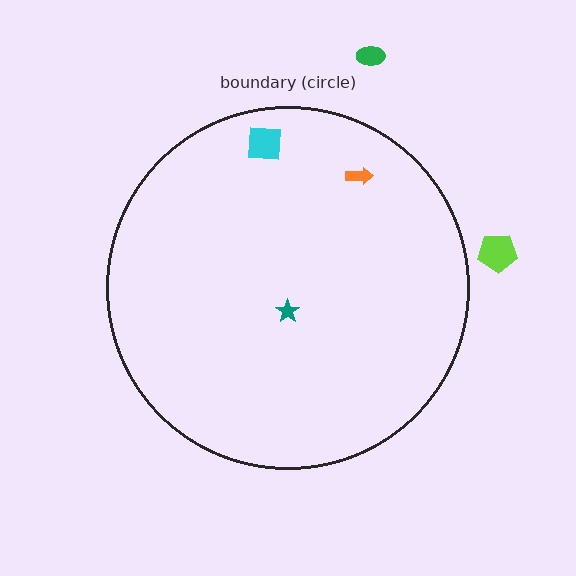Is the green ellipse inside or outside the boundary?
Outside.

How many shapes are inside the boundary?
3 inside, 2 outside.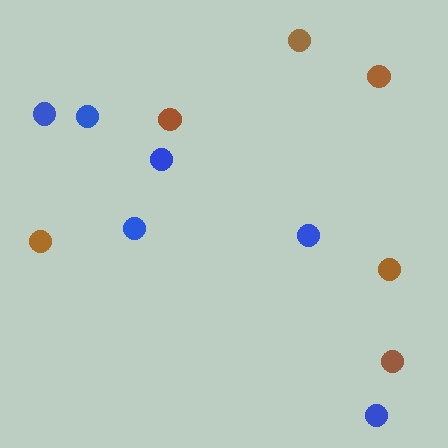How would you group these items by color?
There are 2 groups: one group of blue circles (6) and one group of brown circles (6).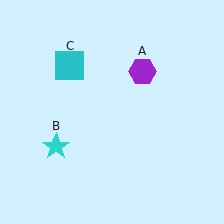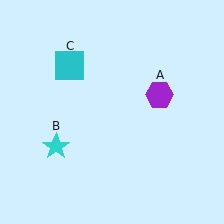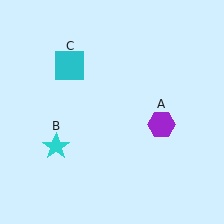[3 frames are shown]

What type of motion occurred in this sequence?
The purple hexagon (object A) rotated clockwise around the center of the scene.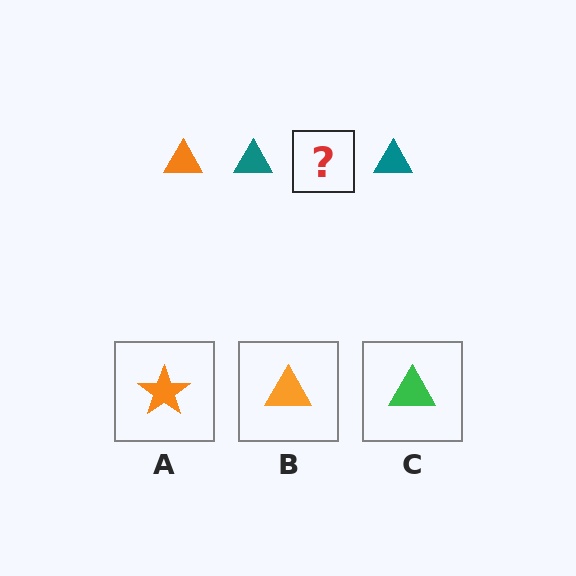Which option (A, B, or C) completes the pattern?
B.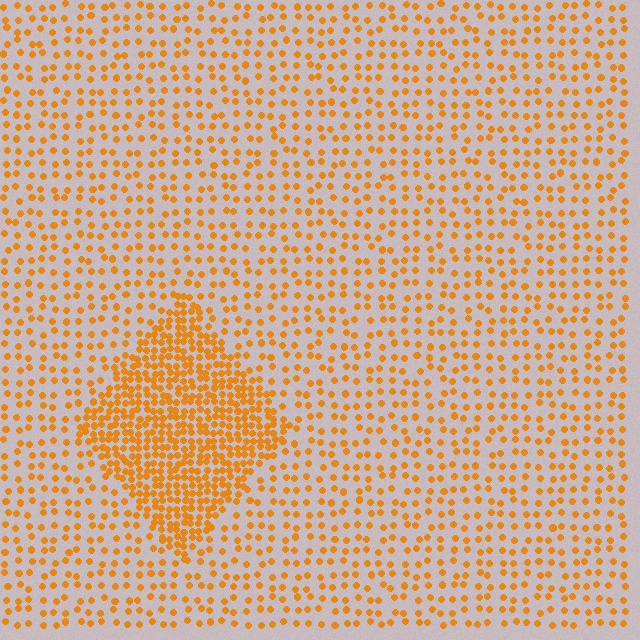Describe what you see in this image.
The image contains small orange elements arranged at two different densities. A diamond-shaped region is visible where the elements are more densely packed than the surrounding area.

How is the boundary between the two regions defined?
The boundary is defined by a change in element density (approximately 2.6x ratio). All elements are the same color, size, and shape.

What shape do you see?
I see a diamond.